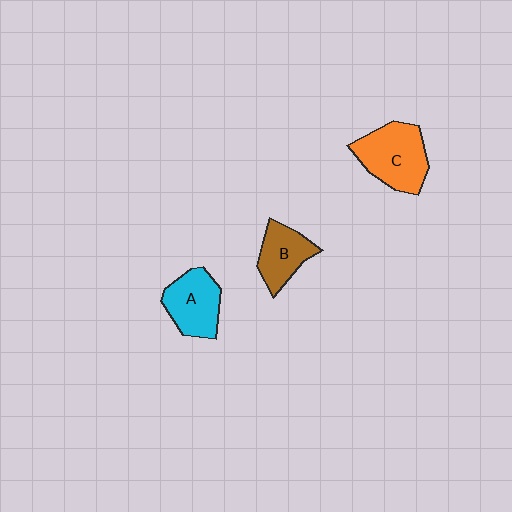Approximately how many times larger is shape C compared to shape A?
Approximately 1.2 times.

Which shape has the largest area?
Shape C (orange).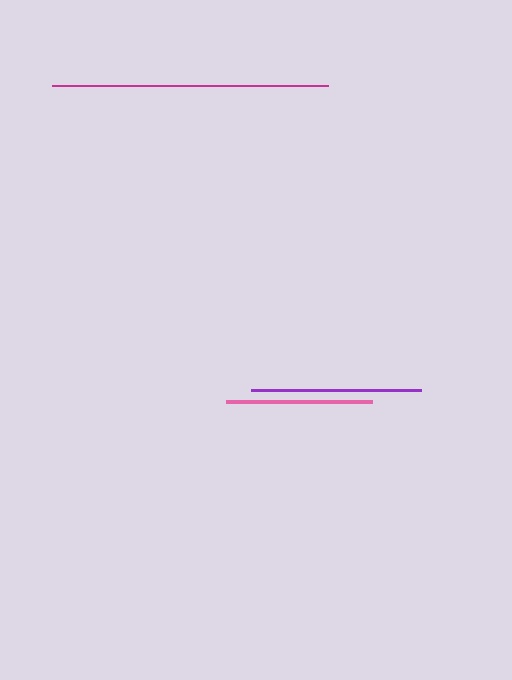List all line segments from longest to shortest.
From longest to shortest: magenta, purple, pink.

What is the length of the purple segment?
The purple segment is approximately 171 pixels long.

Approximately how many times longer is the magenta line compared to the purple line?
The magenta line is approximately 1.6 times the length of the purple line.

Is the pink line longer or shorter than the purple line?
The purple line is longer than the pink line.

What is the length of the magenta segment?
The magenta segment is approximately 276 pixels long.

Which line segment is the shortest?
The pink line is the shortest at approximately 145 pixels.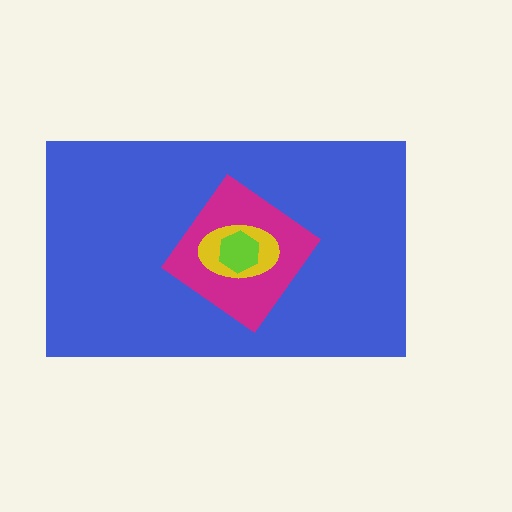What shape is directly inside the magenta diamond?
The yellow ellipse.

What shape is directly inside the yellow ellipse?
The lime hexagon.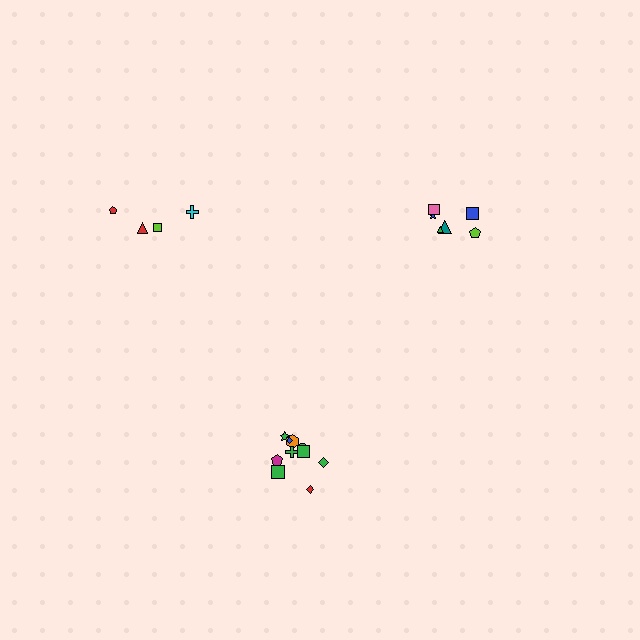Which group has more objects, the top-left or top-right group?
The top-right group.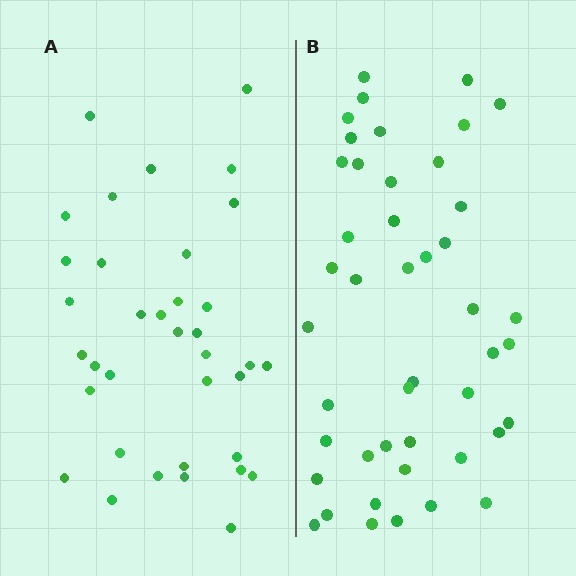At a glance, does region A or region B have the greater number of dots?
Region B (the right region) has more dots.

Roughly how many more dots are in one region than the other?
Region B has roughly 8 or so more dots than region A.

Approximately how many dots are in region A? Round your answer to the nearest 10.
About 40 dots. (The exact count is 36, which rounds to 40.)